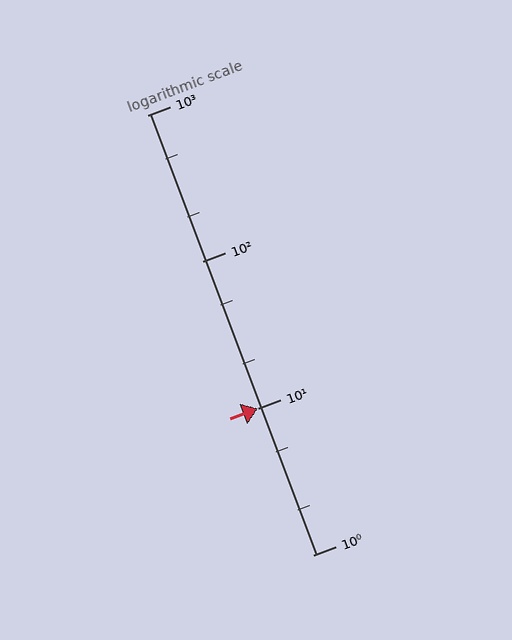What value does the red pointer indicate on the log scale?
The pointer indicates approximately 10.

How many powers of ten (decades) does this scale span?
The scale spans 3 decades, from 1 to 1000.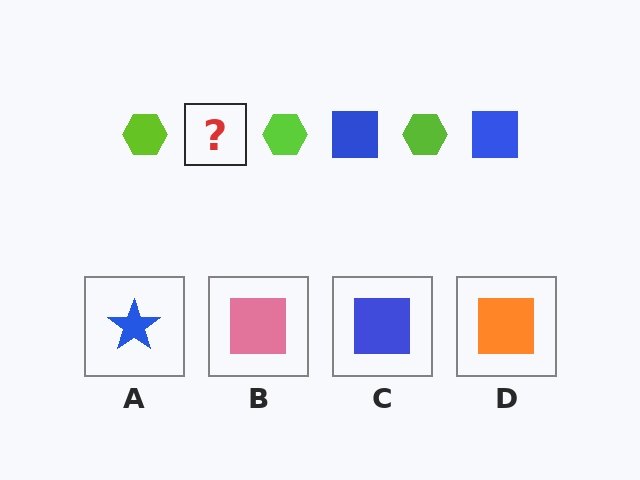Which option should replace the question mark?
Option C.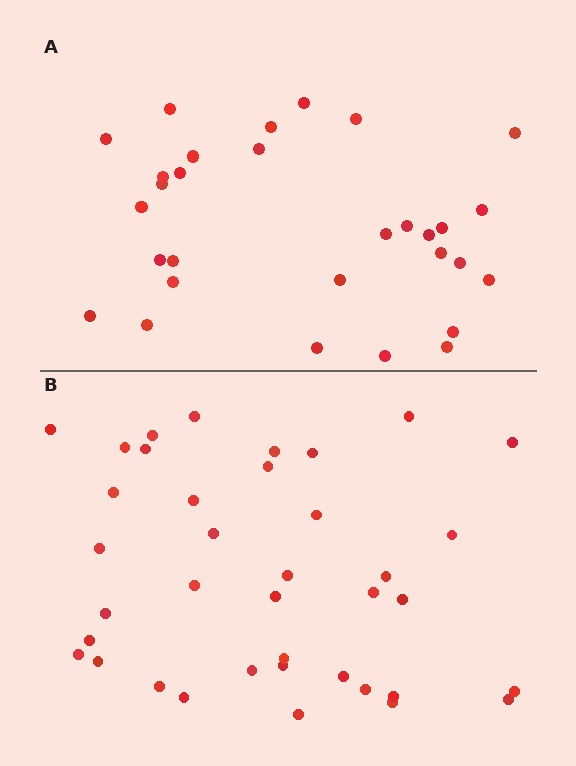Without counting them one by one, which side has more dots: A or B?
Region B (the bottom region) has more dots.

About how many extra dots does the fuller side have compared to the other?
Region B has roughly 8 or so more dots than region A.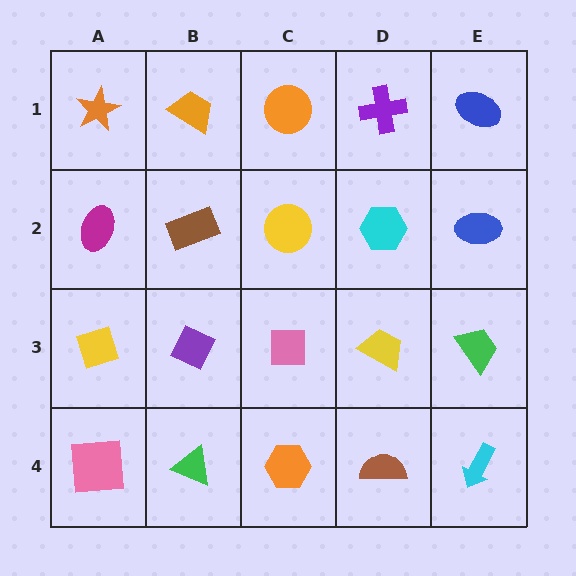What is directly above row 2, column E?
A blue ellipse.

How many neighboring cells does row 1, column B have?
3.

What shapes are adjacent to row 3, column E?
A blue ellipse (row 2, column E), a cyan arrow (row 4, column E), a yellow trapezoid (row 3, column D).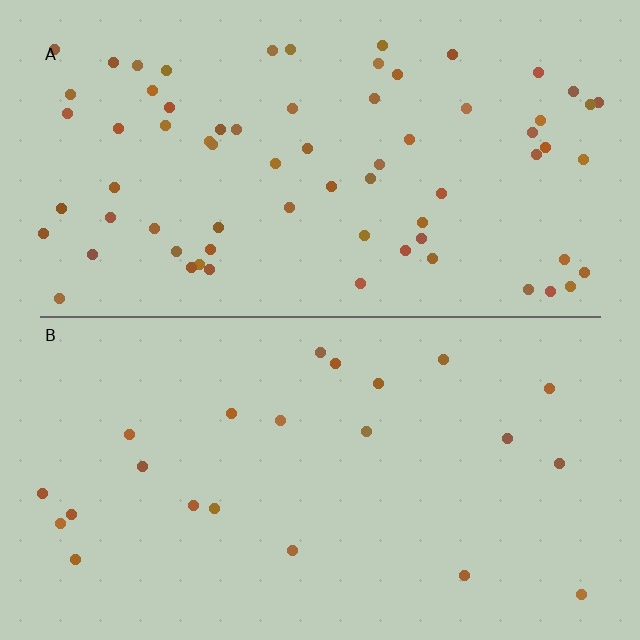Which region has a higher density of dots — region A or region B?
A (the top).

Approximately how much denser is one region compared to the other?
Approximately 3.1× — region A over region B.